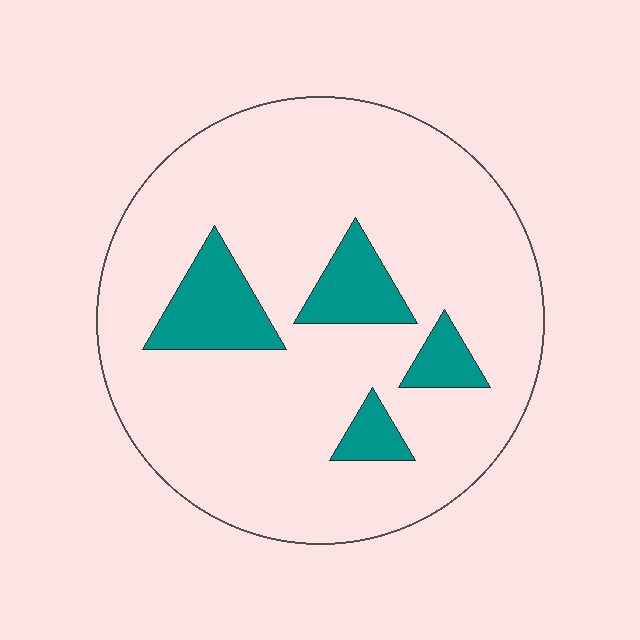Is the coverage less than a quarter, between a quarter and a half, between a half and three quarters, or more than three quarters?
Less than a quarter.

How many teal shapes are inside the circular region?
4.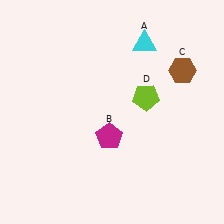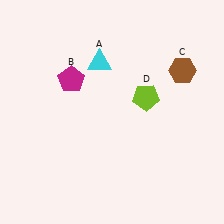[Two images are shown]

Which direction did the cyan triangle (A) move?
The cyan triangle (A) moved left.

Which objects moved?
The objects that moved are: the cyan triangle (A), the magenta pentagon (B).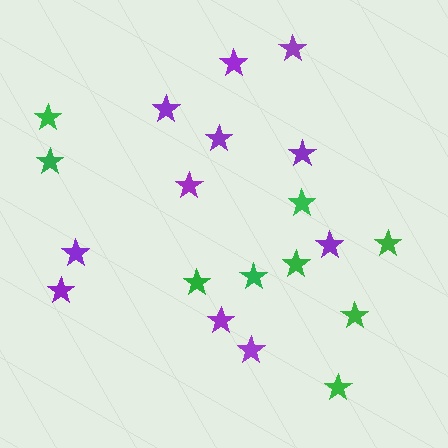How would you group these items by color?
There are 2 groups: one group of purple stars (11) and one group of green stars (9).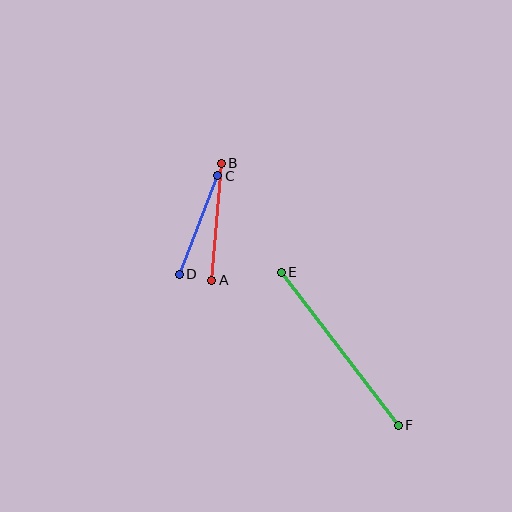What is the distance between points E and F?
The distance is approximately 192 pixels.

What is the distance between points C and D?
The distance is approximately 106 pixels.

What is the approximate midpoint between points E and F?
The midpoint is at approximately (340, 349) pixels.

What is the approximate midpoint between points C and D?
The midpoint is at approximately (198, 225) pixels.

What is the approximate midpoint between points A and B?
The midpoint is at approximately (216, 222) pixels.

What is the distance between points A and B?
The distance is approximately 117 pixels.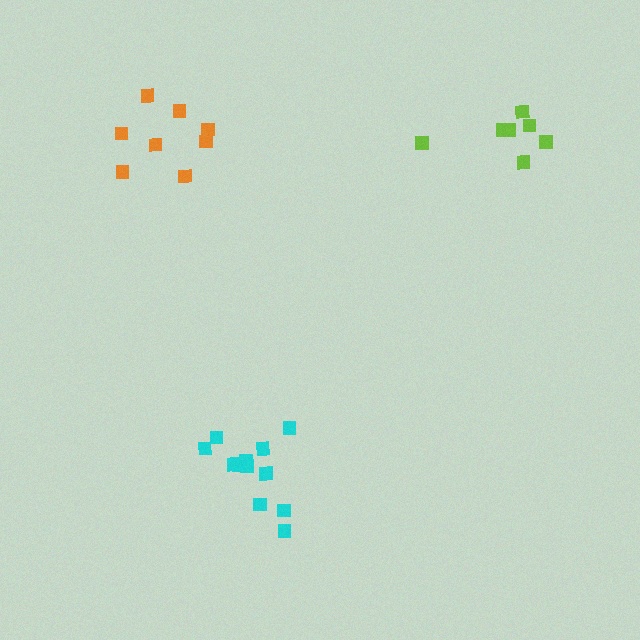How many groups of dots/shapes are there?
There are 3 groups.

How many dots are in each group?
Group 1: 8 dots, Group 2: 12 dots, Group 3: 7 dots (27 total).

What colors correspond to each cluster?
The clusters are colored: orange, cyan, lime.